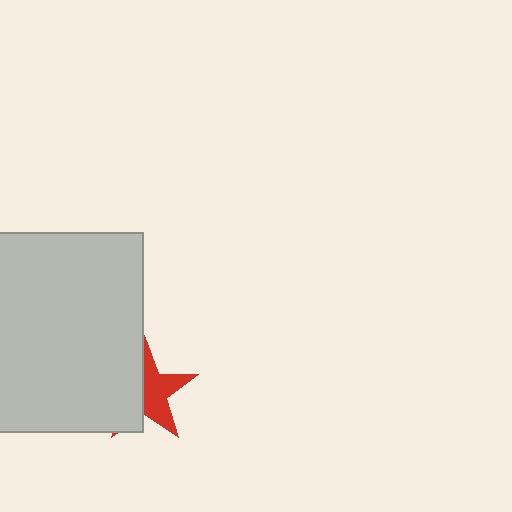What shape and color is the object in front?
The object in front is a light gray rectangle.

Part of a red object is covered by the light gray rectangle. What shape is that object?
It is a star.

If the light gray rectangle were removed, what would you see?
You would see the complete red star.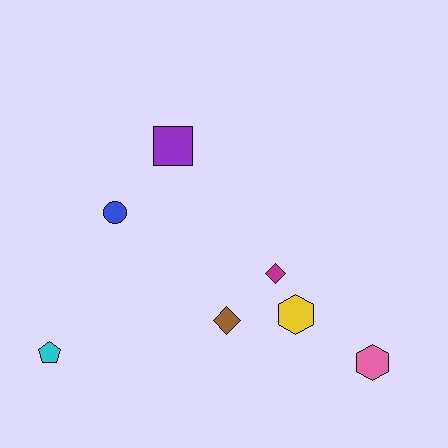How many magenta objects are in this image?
There is 1 magenta object.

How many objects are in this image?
There are 7 objects.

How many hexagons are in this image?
There are 2 hexagons.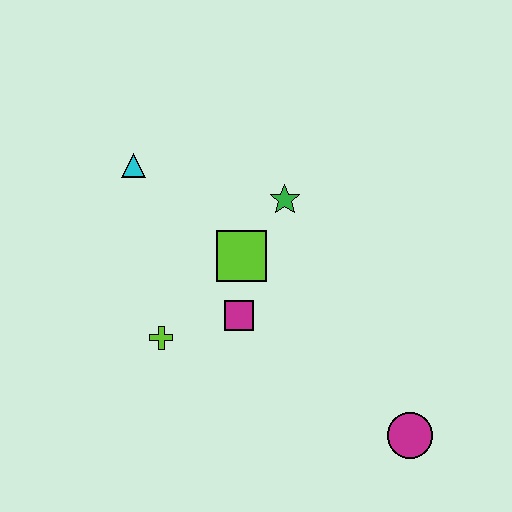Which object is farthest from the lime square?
The magenta circle is farthest from the lime square.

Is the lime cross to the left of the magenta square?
Yes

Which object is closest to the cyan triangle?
The lime square is closest to the cyan triangle.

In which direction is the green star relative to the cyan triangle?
The green star is to the right of the cyan triangle.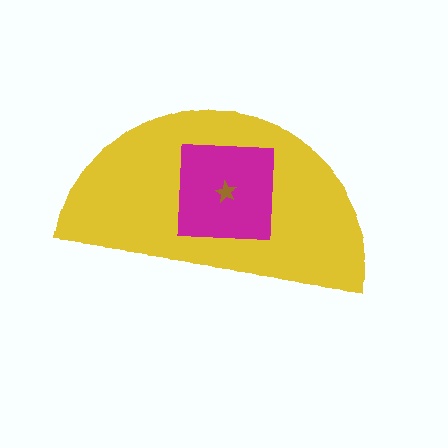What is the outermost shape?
The yellow semicircle.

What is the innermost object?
The brown star.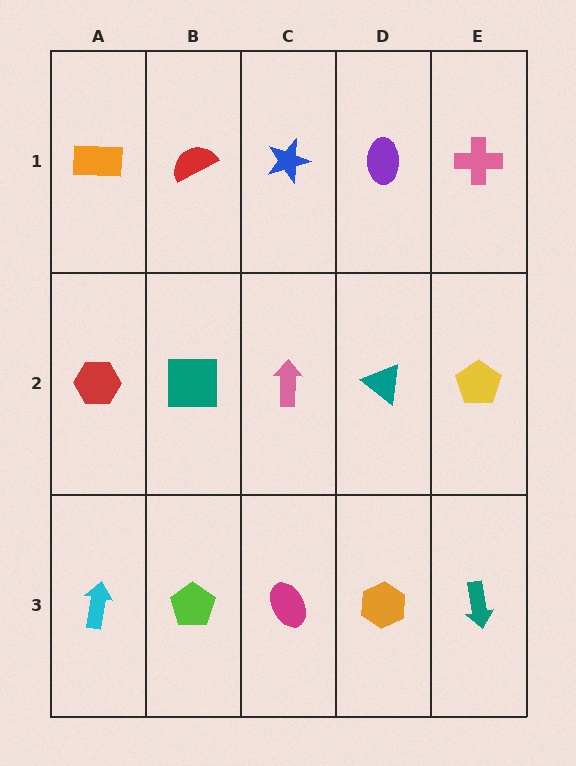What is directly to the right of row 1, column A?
A red semicircle.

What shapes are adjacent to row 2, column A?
An orange rectangle (row 1, column A), a cyan arrow (row 3, column A), a teal square (row 2, column B).